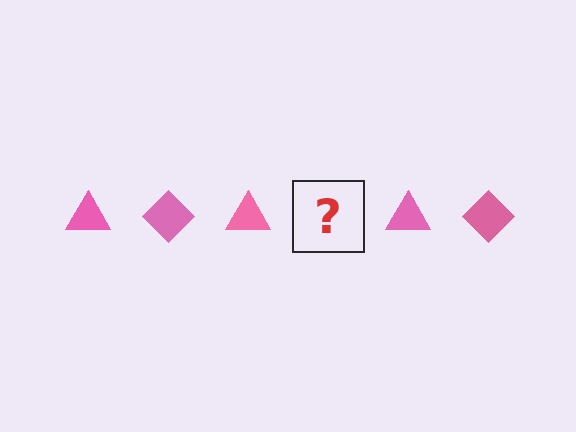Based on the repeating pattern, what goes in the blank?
The blank should be a pink diamond.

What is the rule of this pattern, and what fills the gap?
The rule is that the pattern cycles through triangle, diamond shapes in pink. The gap should be filled with a pink diamond.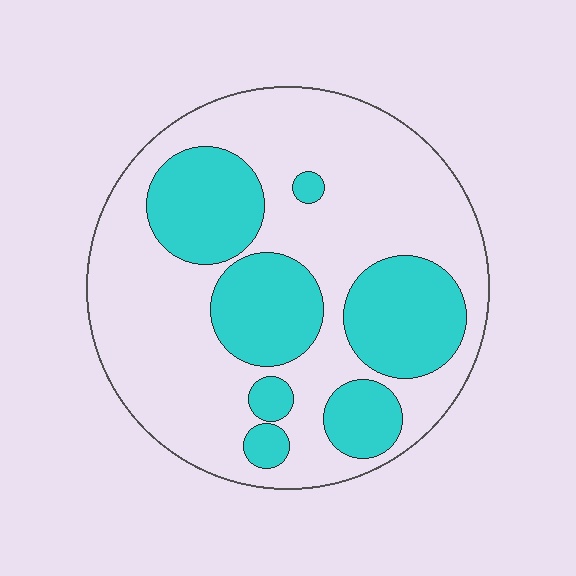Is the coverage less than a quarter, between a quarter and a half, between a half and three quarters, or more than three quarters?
Between a quarter and a half.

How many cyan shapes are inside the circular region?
7.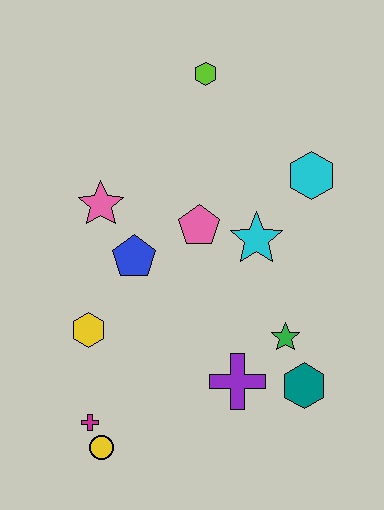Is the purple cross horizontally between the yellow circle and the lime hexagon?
No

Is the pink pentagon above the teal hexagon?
Yes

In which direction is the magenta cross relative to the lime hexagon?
The magenta cross is below the lime hexagon.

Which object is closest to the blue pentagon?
The pink star is closest to the blue pentagon.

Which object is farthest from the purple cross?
The lime hexagon is farthest from the purple cross.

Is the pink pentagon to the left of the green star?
Yes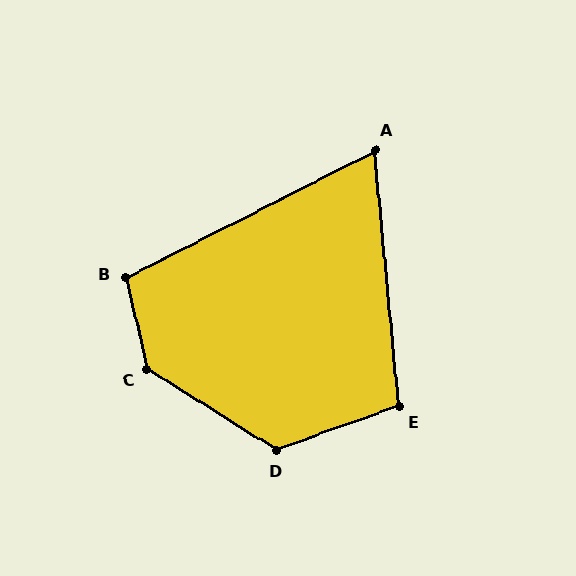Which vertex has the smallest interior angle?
A, at approximately 68 degrees.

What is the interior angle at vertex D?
Approximately 129 degrees (obtuse).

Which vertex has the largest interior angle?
C, at approximately 135 degrees.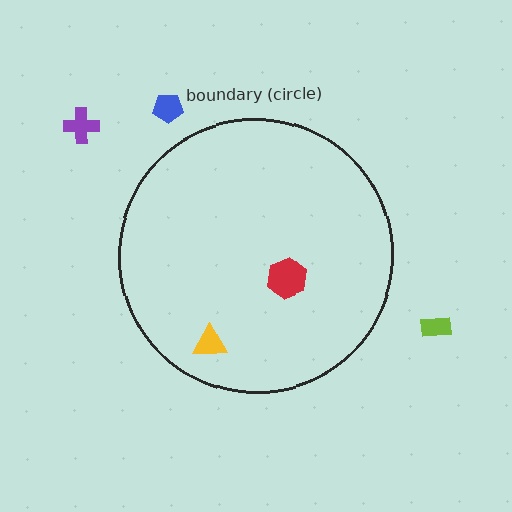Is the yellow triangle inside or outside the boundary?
Inside.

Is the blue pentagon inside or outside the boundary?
Outside.